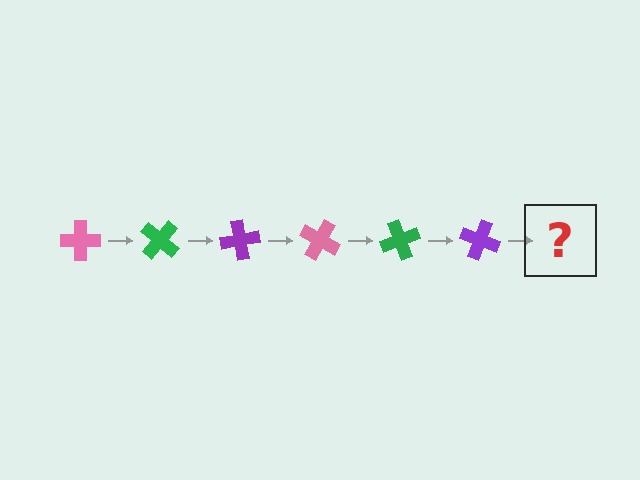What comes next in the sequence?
The next element should be a pink cross, rotated 240 degrees from the start.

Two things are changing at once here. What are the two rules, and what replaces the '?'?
The two rules are that it rotates 40 degrees each step and the color cycles through pink, green, and purple. The '?' should be a pink cross, rotated 240 degrees from the start.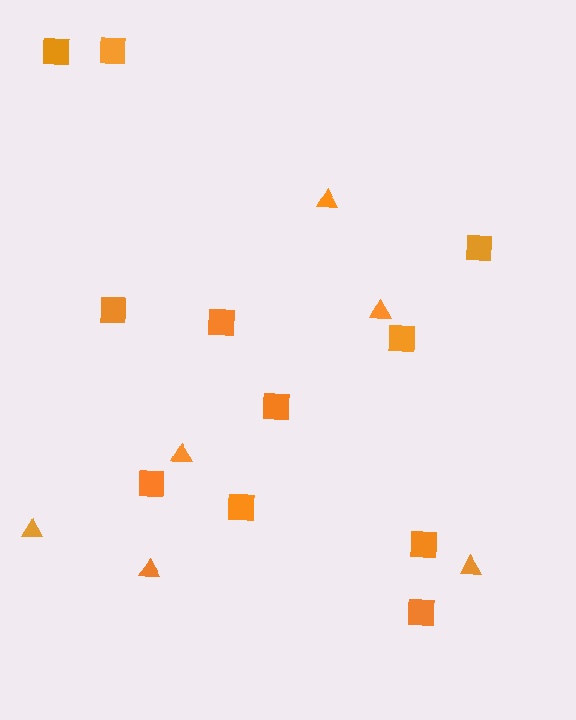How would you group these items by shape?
There are 2 groups: one group of squares (11) and one group of triangles (6).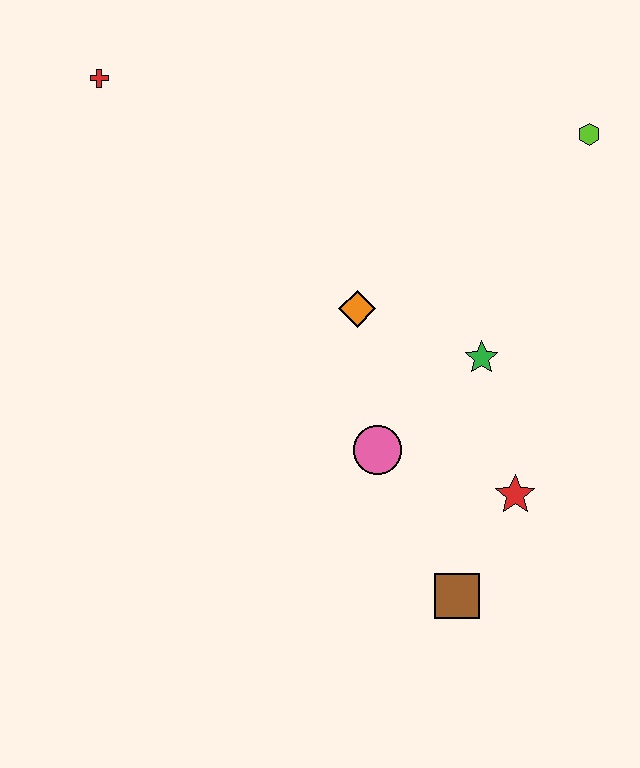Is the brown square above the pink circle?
No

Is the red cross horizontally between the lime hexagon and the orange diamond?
No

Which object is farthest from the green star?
The red cross is farthest from the green star.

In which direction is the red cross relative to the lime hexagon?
The red cross is to the left of the lime hexagon.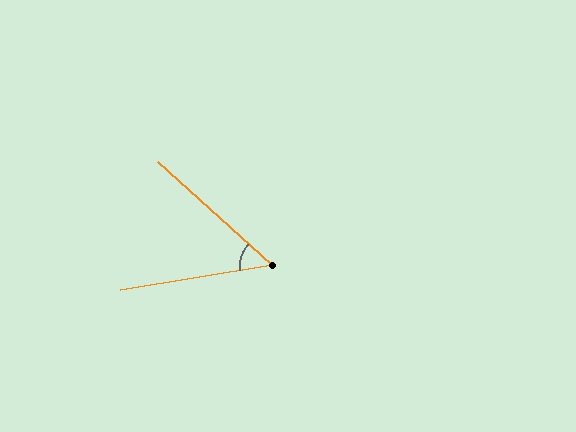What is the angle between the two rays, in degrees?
Approximately 52 degrees.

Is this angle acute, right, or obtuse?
It is acute.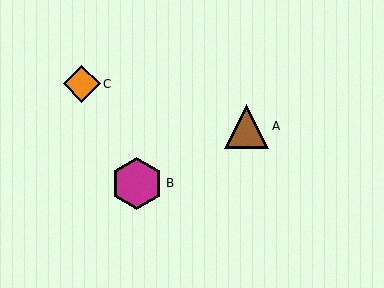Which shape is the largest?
The magenta hexagon (labeled B) is the largest.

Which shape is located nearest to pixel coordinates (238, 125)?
The brown triangle (labeled A) at (247, 126) is nearest to that location.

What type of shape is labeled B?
Shape B is a magenta hexagon.